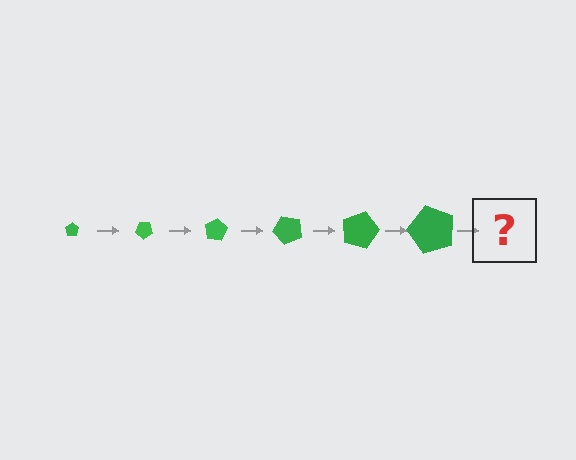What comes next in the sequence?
The next element should be a pentagon, larger than the previous one and rotated 240 degrees from the start.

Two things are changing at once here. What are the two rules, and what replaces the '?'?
The two rules are that the pentagon grows larger each step and it rotates 40 degrees each step. The '?' should be a pentagon, larger than the previous one and rotated 240 degrees from the start.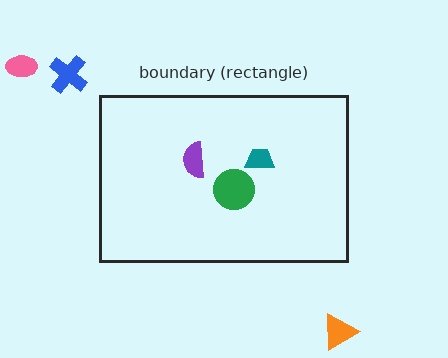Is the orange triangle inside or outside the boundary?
Outside.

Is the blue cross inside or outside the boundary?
Outside.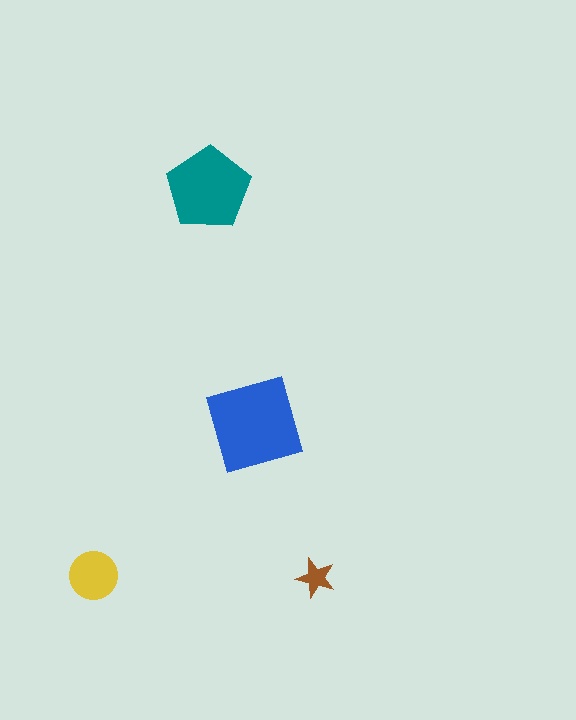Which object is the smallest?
The brown star.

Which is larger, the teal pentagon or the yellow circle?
The teal pentagon.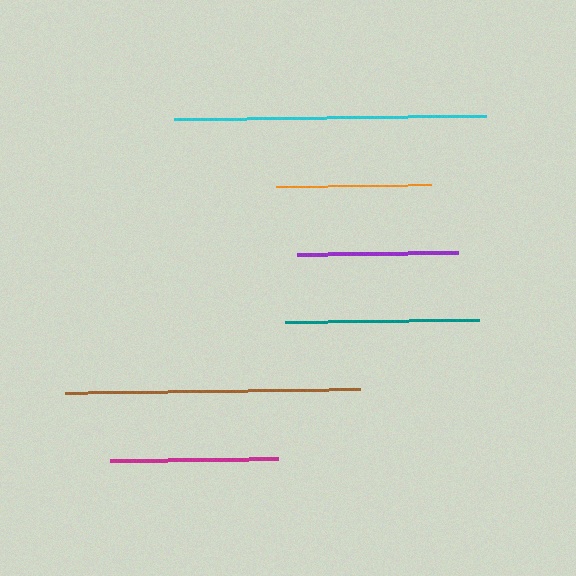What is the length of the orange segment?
The orange segment is approximately 155 pixels long.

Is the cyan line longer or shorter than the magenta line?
The cyan line is longer than the magenta line.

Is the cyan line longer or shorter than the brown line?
The cyan line is longer than the brown line.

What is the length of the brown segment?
The brown segment is approximately 295 pixels long.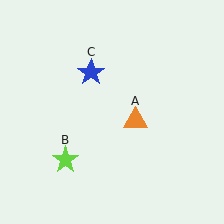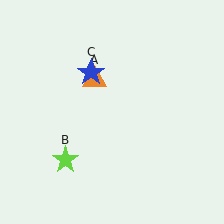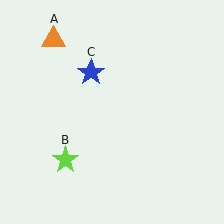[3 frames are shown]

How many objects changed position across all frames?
1 object changed position: orange triangle (object A).